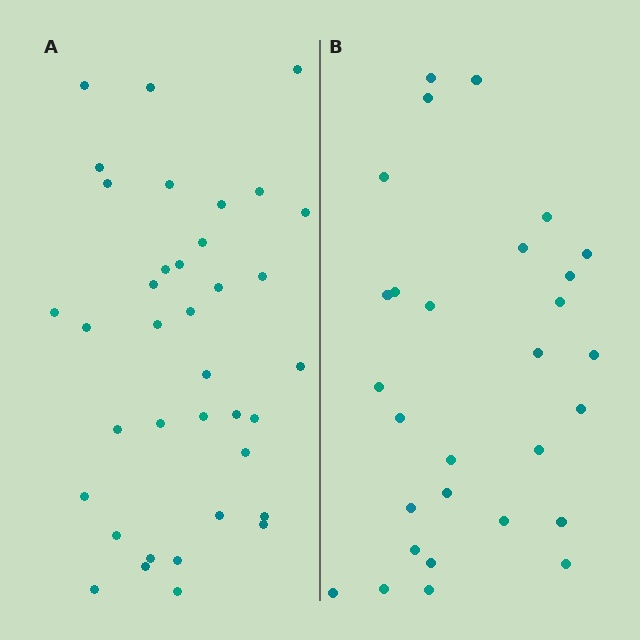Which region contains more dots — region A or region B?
Region A (the left region) has more dots.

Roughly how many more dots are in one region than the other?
Region A has roughly 8 or so more dots than region B.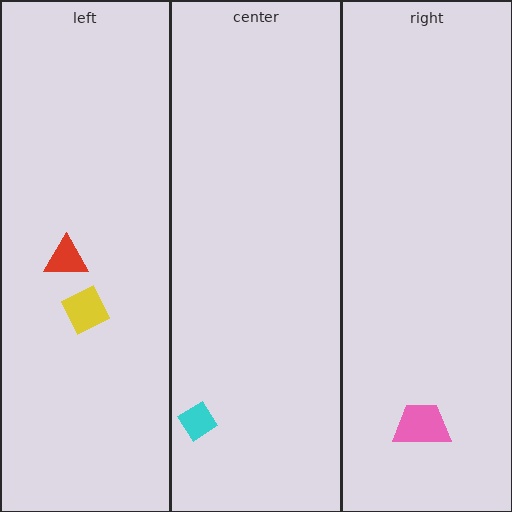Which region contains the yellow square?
The left region.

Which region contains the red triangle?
The left region.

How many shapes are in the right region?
1.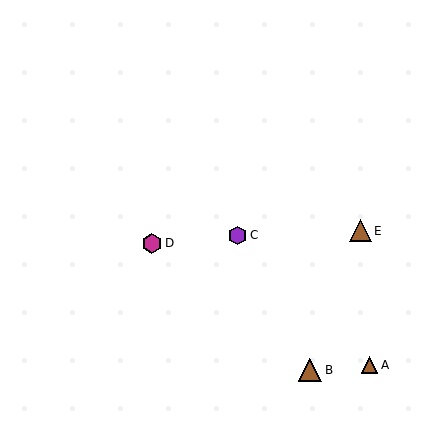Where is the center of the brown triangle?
The center of the brown triangle is at (369, 365).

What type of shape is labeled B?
Shape B is a brown triangle.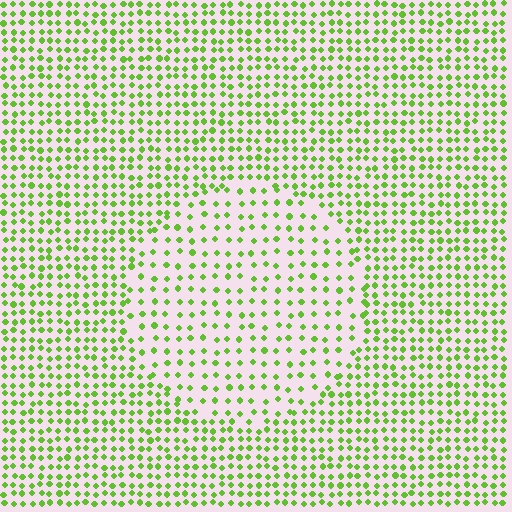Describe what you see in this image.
The image contains small lime elements arranged at two different densities. A circle-shaped region is visible where the elements are less densely packed than the surrounding area.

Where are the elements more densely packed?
The elements are more densely packed outside the circle boundary.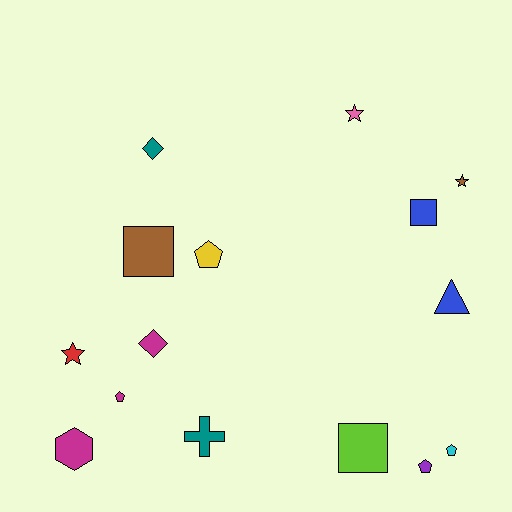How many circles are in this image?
There are no circles.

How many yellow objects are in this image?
There is 1 yellow object.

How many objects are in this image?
There are 15 objects.